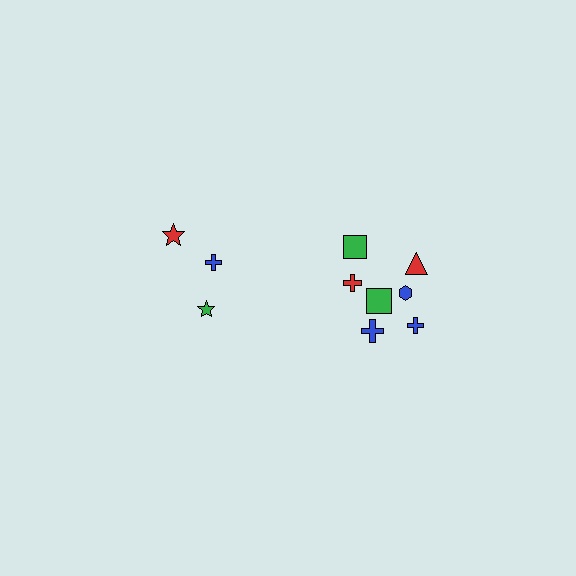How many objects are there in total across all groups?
There are 10 objects.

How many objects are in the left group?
There are 3 objects.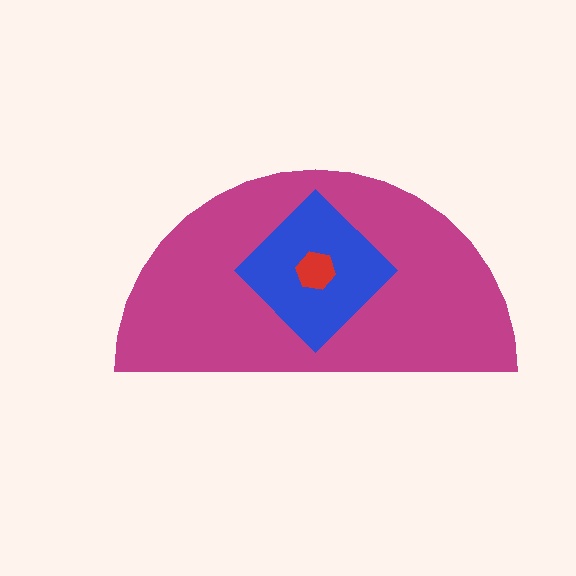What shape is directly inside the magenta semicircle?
The blue diamond.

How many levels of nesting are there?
3.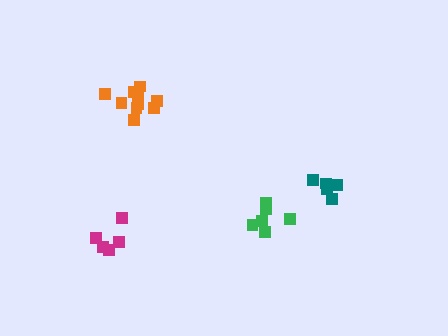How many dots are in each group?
Group 1: 5 dots, Group 2: 6 dots, Group 3: 5 dots, Group 4: 10 dots (26 total).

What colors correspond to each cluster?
The clusters are colored: magenta, green, teal, orange.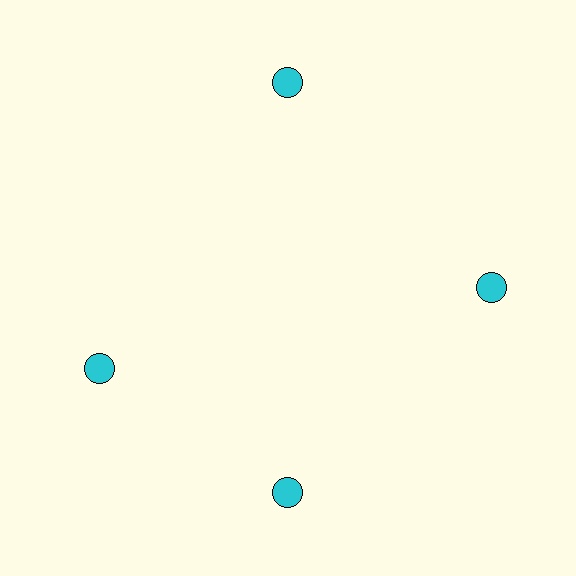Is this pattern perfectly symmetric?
No. The 4 cyan circles are arranged in a ring, but one element near the 9 o'clock position is rotated out of alignment along the ring, breaking the 4-fold rotational symmetry.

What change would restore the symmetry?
The symmetry would be restored by rotating it back into even spacing with its neighbors so that all 4 circles sit at equal angles and equal distance from the center.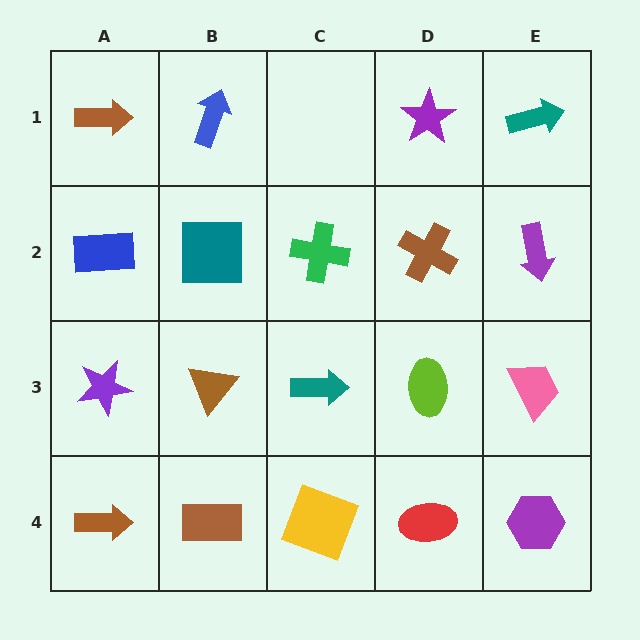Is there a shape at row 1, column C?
No, that cell is empty.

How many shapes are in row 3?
5 shapes.